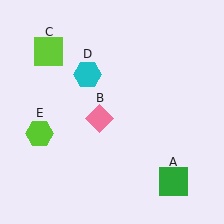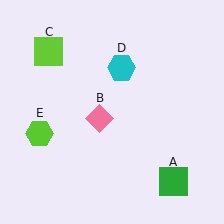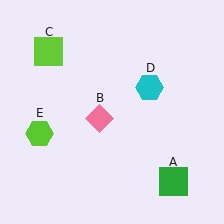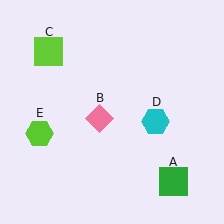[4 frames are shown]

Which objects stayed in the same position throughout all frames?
Green square (object A) and pink diamond (object B) and lime square (object C) and lime hexagon (object E) remained stationary.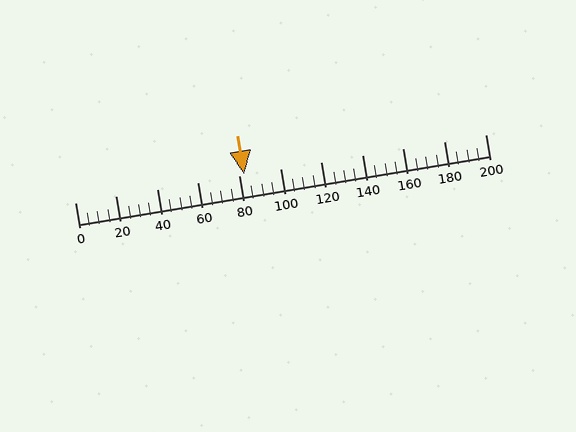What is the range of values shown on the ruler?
The ruler shows values from 0 to 200.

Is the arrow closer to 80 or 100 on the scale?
The arrow is closer to 80.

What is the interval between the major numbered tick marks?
The major tick marks are spaced 20 units apart.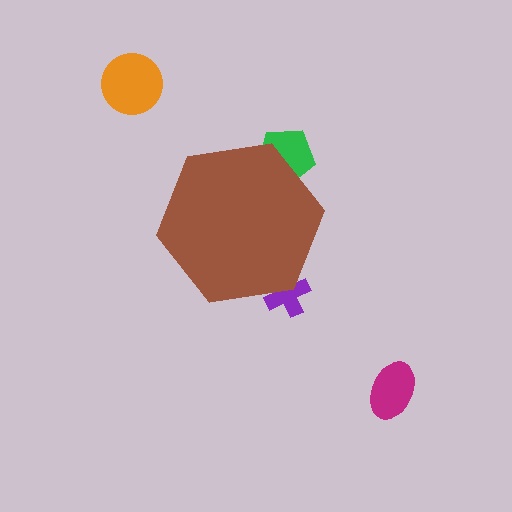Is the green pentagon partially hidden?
Yes, the green pentagon is partially hidden behind the brown hexagon.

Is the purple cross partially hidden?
Yes, the purple cross is partially hidden behind the brown hexagon.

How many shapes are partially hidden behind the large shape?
2 shapes are partially hidden.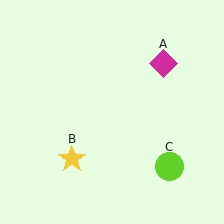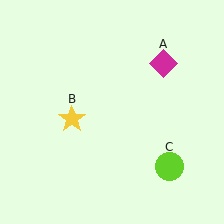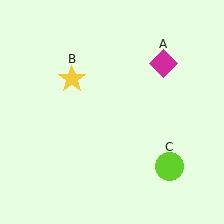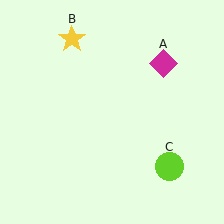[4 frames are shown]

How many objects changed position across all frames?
1 object changed position: yellow star (object B).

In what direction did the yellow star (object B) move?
The yellow star (object B) moved up.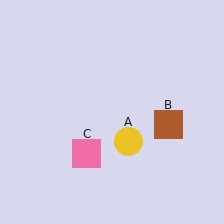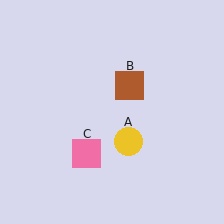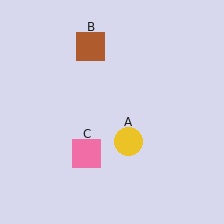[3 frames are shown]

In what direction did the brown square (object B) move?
The brown square (object B) moved up and to the left.